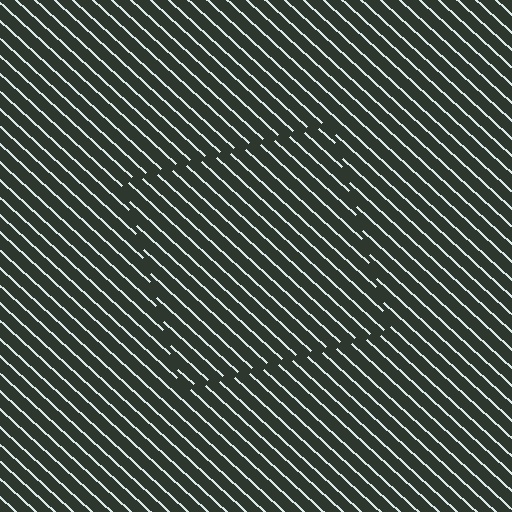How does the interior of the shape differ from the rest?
The interior of the shape contains the same grating, shifted by half a period — the contour is defined by the phase discontinuity where line-ends from the inner and outer gratings abut.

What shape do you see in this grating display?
An illusory square. The interior of the shape contains the same grating, shifted by half a period — the contour is defined by the phase discontinuity where line-ends from the inner and outer gratings abut.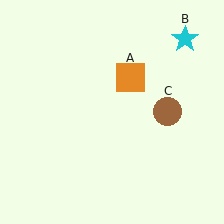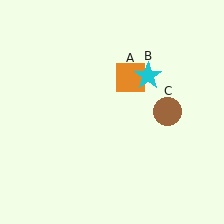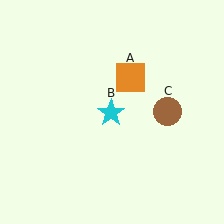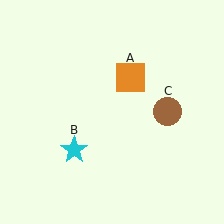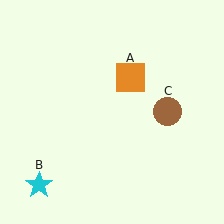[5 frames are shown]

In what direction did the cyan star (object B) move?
The cyan star (object B) moved down and to the left.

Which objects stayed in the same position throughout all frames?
Orange square (object A) and brown circle (object C) remained stationary.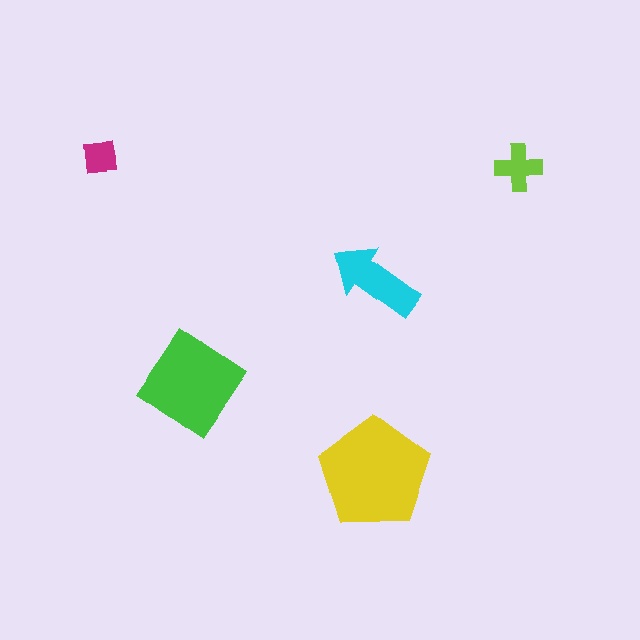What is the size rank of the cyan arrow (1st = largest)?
3rd.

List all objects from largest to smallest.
The yellow pentagon, the green diamond, the cyan arrow, the lime cross, the magenta square.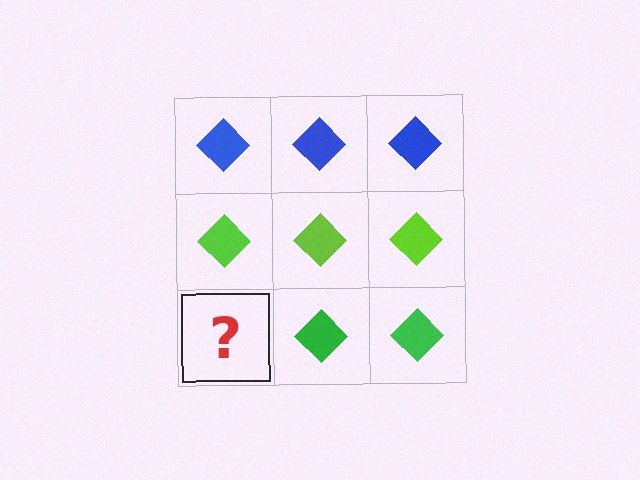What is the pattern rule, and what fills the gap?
The rule is that each row has a consistent color. The gap should be filled with a green diamond.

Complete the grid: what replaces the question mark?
The question mark should be replaced with a green diamond.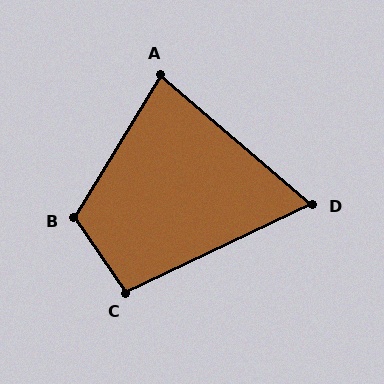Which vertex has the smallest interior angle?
D, at approximately 66 degrees.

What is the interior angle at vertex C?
Approximately 99 degrees (obtuse).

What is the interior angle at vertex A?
Approximately 81 degrees (acute).